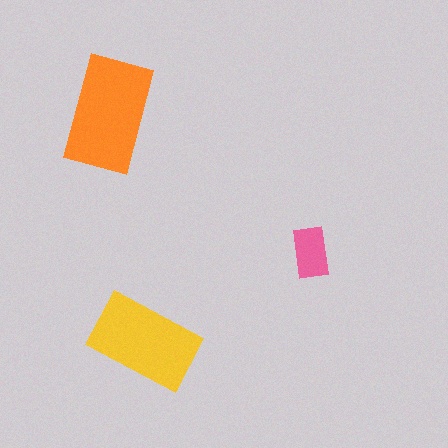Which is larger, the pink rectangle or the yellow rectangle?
The yellow one.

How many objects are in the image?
There are 3 objects in the image.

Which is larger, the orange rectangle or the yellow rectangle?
The orange one.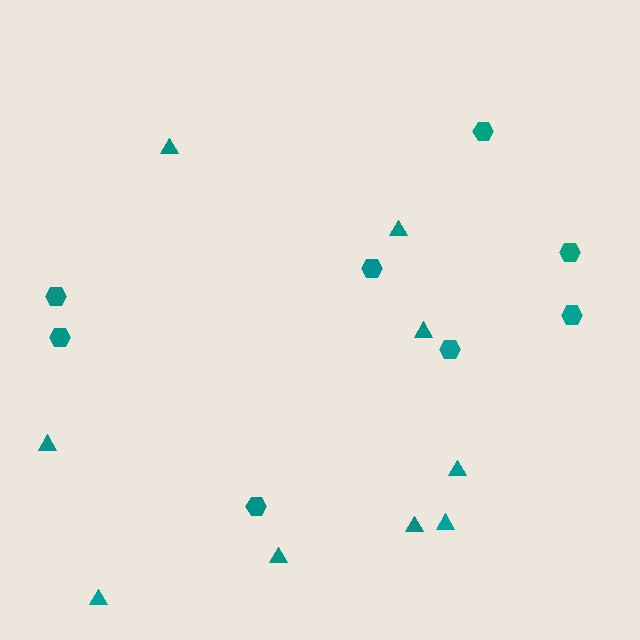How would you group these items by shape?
There are 2 groups: one group of hexagons (8) and one group of triangles (9).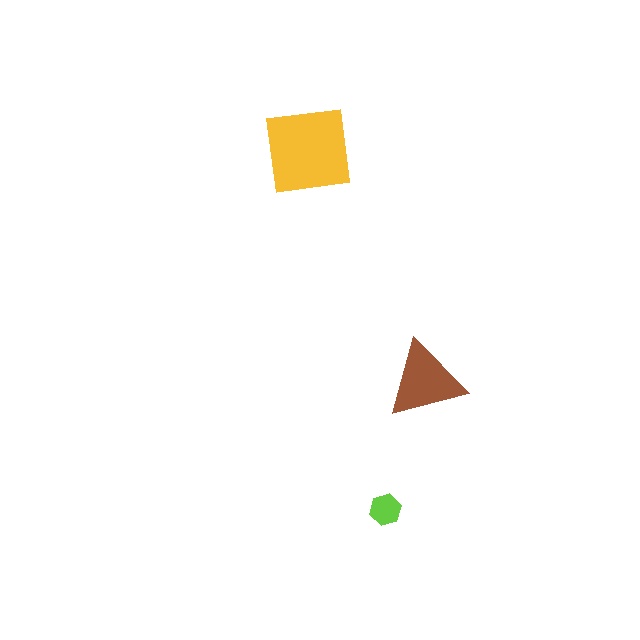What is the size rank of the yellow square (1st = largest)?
1st.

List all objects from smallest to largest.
The lime hexagon, the brown triangle, the yellow square.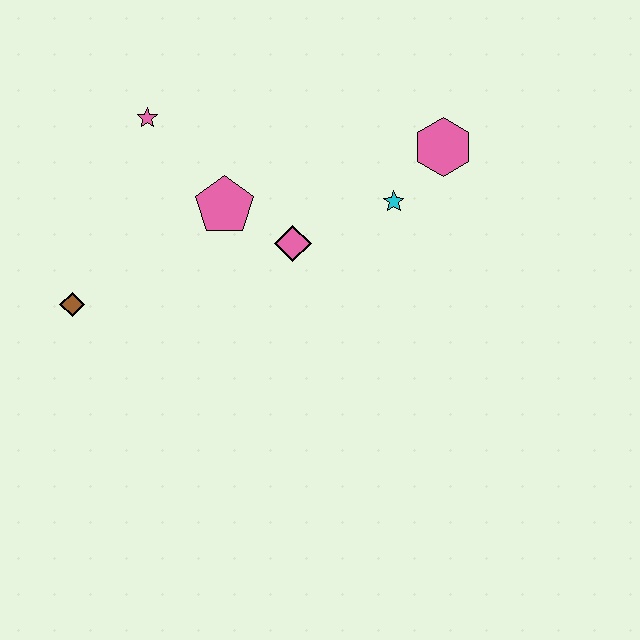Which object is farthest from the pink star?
The pink hexagon is farthest from the pink star.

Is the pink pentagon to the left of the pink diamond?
Yes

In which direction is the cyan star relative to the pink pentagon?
The cyan star is to the right of the pink pentagon.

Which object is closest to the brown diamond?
The pink pentagon is closest to the brown diamond.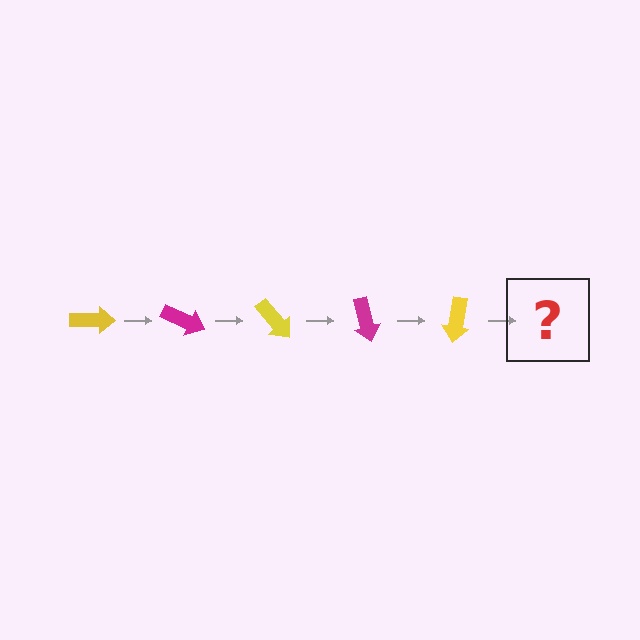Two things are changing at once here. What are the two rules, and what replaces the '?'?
The two rules are that it rotates 25 degrees each step and the color cycles through yellow and magenta. The '?' should be a magenta arrow, rotated 125 degrees from the start.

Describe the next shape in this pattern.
It should be a magenta arrow, rotated 125 degrees from the start.